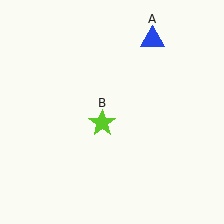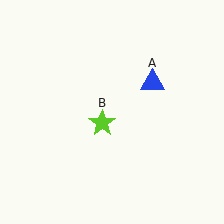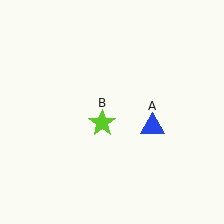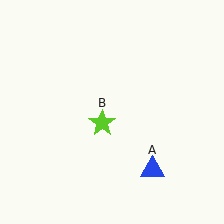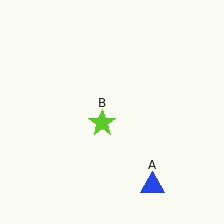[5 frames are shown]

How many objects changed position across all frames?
1 object changed position: blue triangle (object A).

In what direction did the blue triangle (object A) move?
The blue triangle (object A) moved down.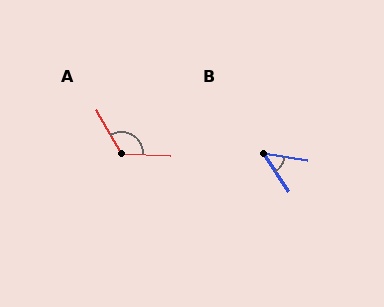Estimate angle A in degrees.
Approximately 122 degrees.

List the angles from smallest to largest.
B (47°), A (122°).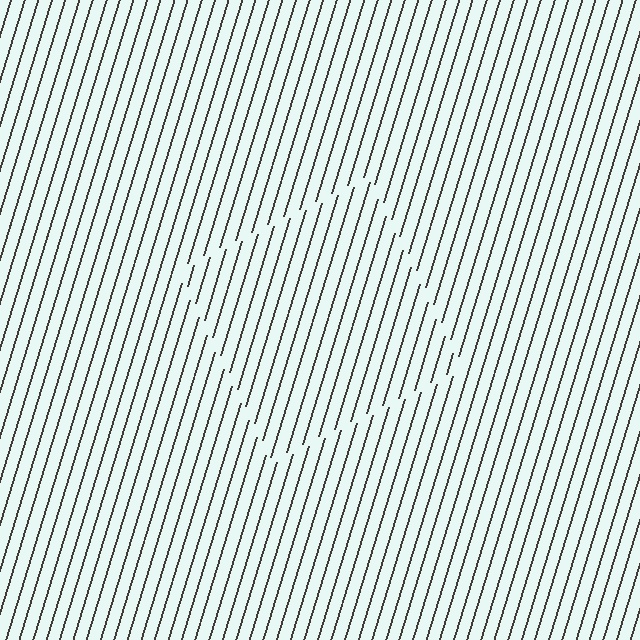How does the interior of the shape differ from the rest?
The interior of the shape contains the same grating, shifted by half a period — the contour is defined by the phase discontinuity where line-ends from the inner and outer gratings abut.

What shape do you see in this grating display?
An illusory square. The interior of the shape contains the same grating, shifted by half a period — the contour is defined by the phase discontinuity where line-ends from the inner and outer gratings abut.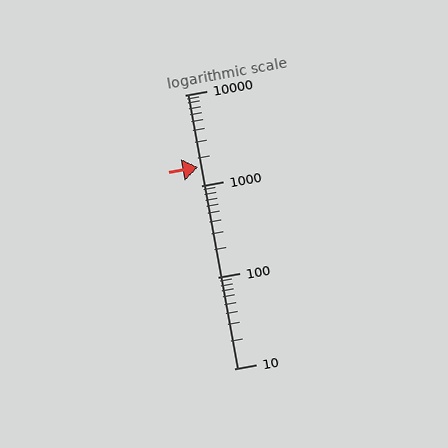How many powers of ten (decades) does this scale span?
The scale spans 3 decades, from 10 to 10000.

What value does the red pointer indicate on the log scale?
The pointer indicates approximately 1600.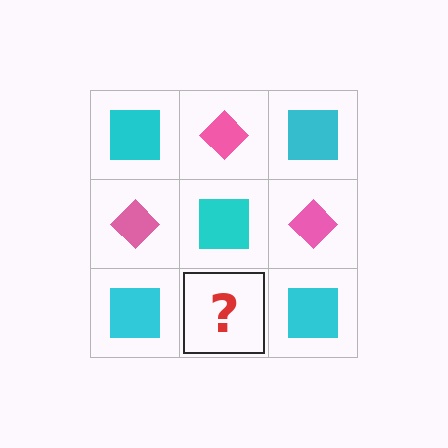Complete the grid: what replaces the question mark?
The question mark should be replaced with a pink diamond.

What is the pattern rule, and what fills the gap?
The rule is that it alternates cyan square and pink diamond in a checkerboard pattern. The gap should be filled with a pink diamond.